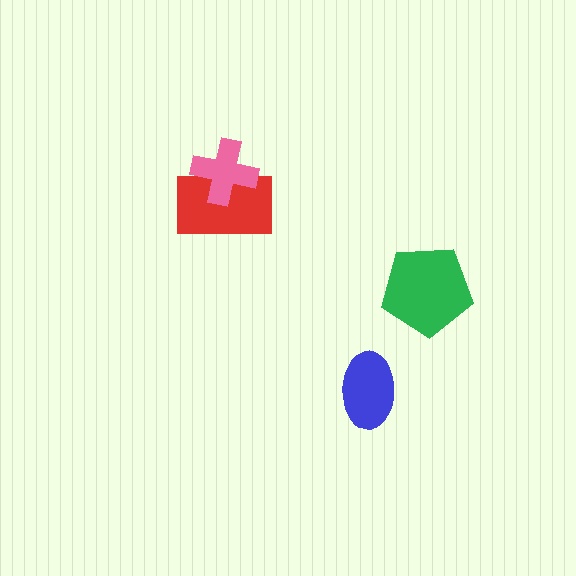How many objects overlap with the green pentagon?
0 objects overlap with the green pentagon.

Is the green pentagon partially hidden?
No, no other shape covers it.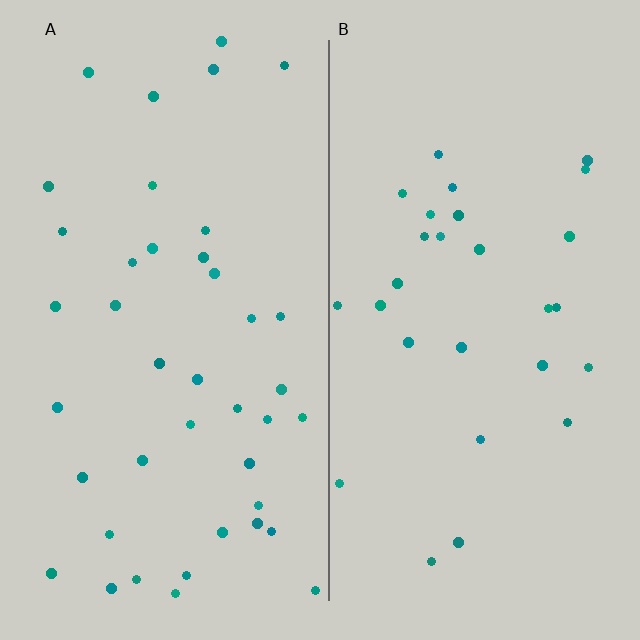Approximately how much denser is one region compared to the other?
Approximately 1.5× — region A over region B.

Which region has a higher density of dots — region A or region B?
A (the left).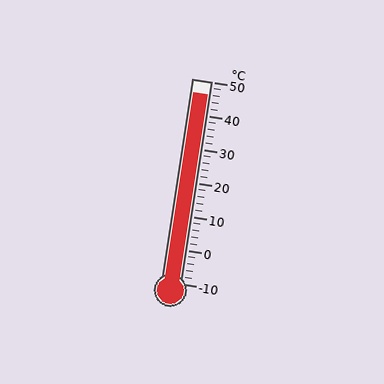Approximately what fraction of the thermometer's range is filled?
The thermometer is filled to approximately 95% of its range.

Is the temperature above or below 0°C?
The temperature is above 0°C.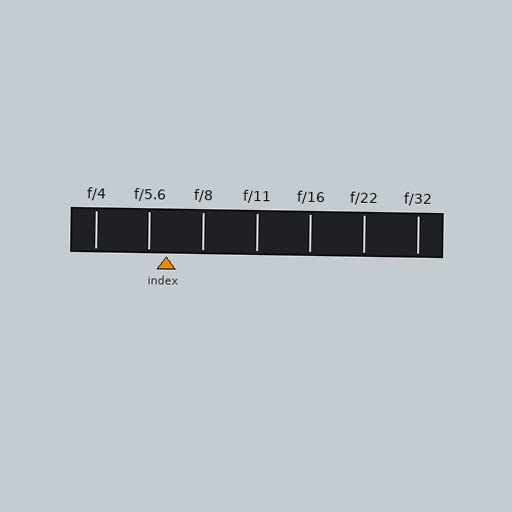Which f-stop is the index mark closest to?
The index mark is closest to f/5.6.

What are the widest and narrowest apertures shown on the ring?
The widest aperture shown is f/4 and the narrowest is f/32.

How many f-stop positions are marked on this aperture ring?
There are 7 f-stop positions marked.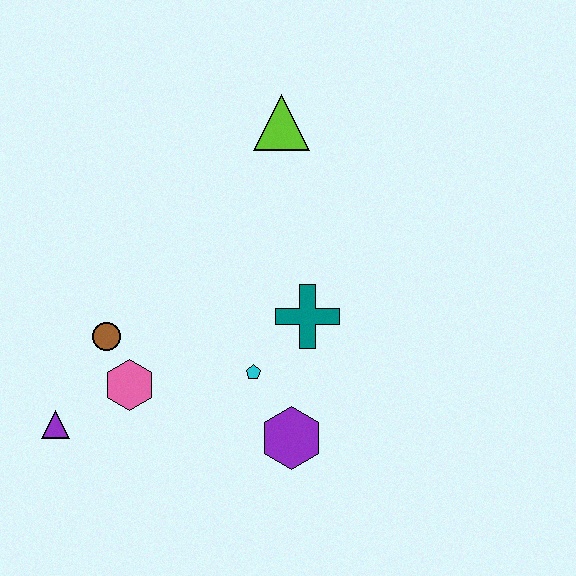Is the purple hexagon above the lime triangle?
No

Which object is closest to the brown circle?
The pink hexagon is closest to the brown circle.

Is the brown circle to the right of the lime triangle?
No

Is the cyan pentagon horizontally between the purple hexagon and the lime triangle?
No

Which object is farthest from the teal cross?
The purple triangle is farthest from the teal cross.